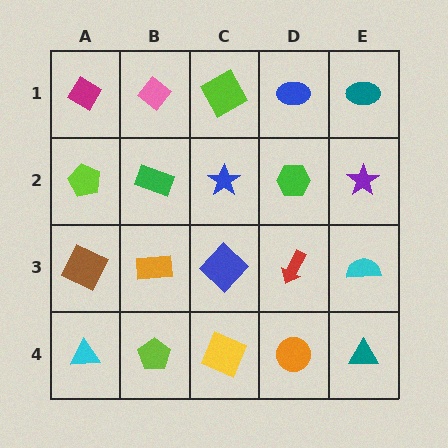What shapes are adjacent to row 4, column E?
A cyan semicircle (row 3, column E), an orange circle (row 4, column D).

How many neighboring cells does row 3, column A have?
3.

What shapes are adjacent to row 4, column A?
A brown square (row 3, column A), a lime pentagon (row 4, column B).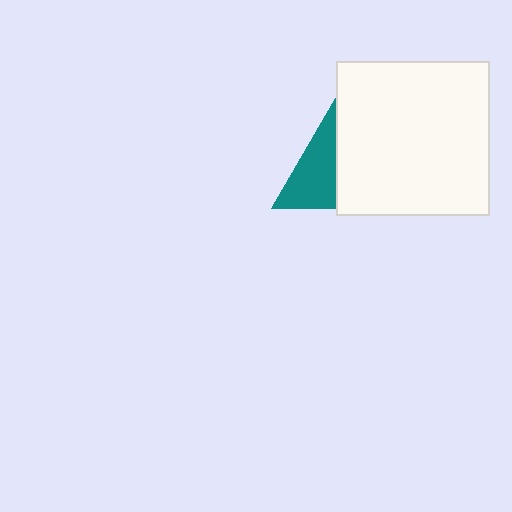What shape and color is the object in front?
The object in front is a white square.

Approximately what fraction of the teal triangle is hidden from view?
Roughly 56% of the teal triangle is hidden behind the white square.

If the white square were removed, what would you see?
You would see the complete teal triangle.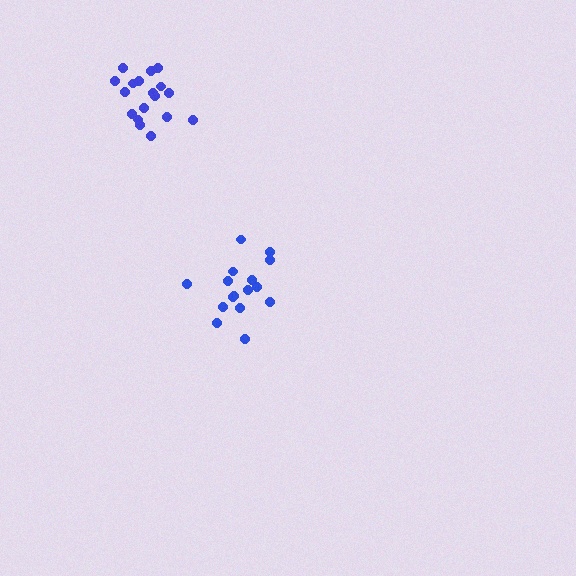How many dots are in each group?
Group 1: 16 dots, Group 2: 18 dots (34 total).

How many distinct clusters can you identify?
There are 2 distinct clusters.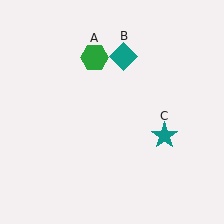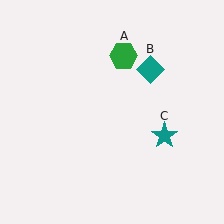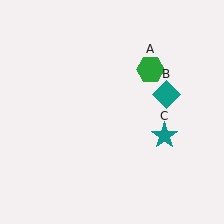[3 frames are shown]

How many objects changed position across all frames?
2 objects changed position: green hexagon (object A), teal diamond (object B).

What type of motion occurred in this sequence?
The green hexagon (object A), teal diamond (object B) rotated clockwise around the center of the scene.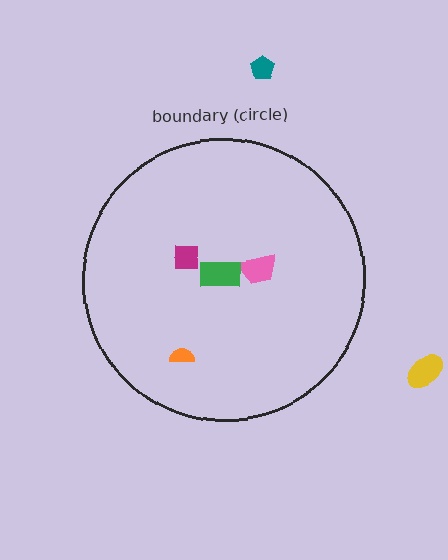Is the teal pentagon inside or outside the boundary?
Outside.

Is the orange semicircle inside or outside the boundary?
Inside.